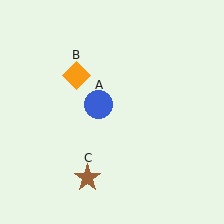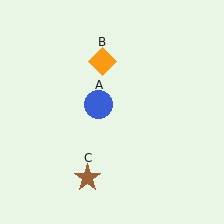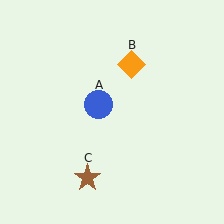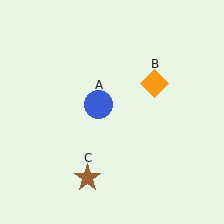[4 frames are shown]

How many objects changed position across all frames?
1 object changed position: orange diamond (object B).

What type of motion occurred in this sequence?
The orange diamond (object B) rotated clockwise around the center of the scene.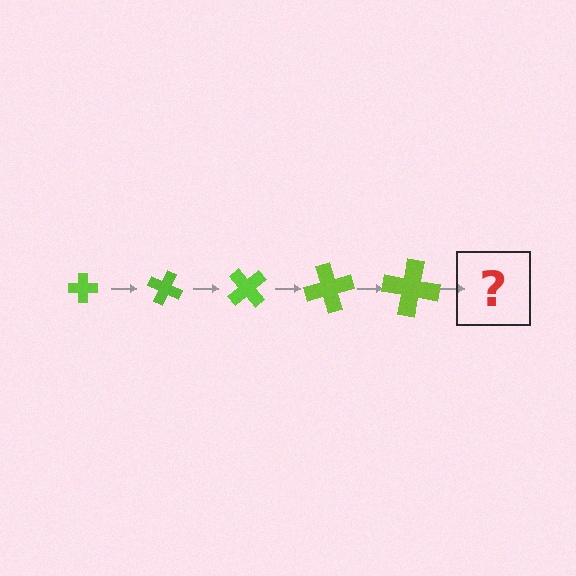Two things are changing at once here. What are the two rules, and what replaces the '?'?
The two rules are that the cross grows larger each step and it rotates 25 degrees each step. The '?' should be a cross, larger than the previous one and rotated 125 degrees from the start.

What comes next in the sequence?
The next element should be a cross, larger than the previous one and rotated 125 degrees from the start.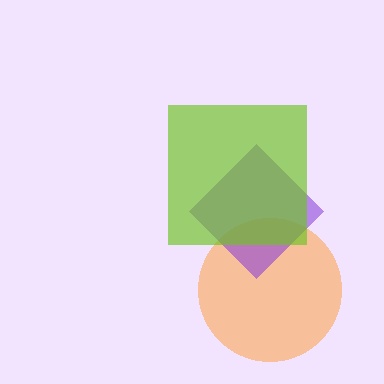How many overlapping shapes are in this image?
There are 3 overlapping shapes in the image.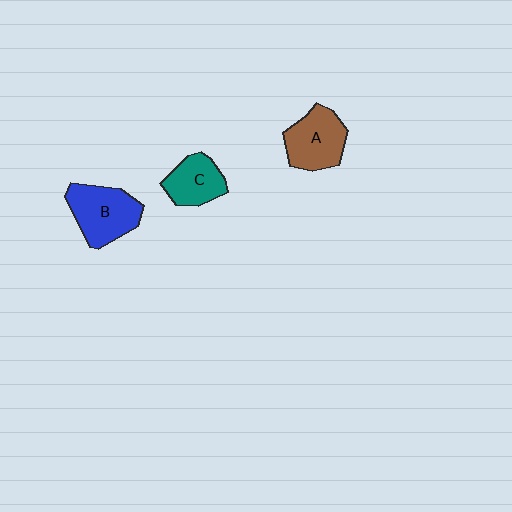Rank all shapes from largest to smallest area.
From largest to smallest: B (blue), A (brown), C (teal).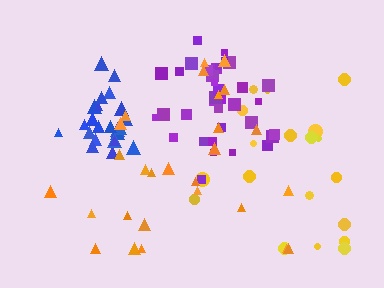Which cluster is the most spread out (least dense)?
Orange.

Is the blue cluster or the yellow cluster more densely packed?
Blue.